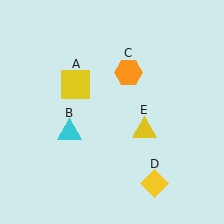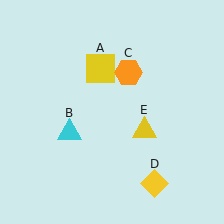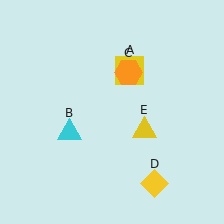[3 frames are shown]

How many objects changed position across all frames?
1 object changed position: yellow square (object A).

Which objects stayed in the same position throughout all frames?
Cyan triangle (object B) and orange hexagon (object C) and yellow diamond (object D) and yellow triangle (object E) remained stationary.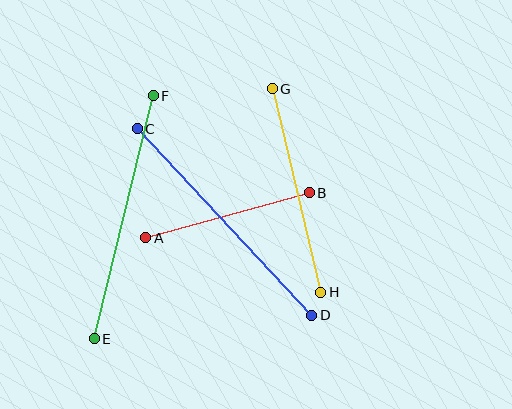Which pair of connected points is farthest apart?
Points C and D are farthest apart.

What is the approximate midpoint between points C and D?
The midpoint is at approximately (224, 222) pixels.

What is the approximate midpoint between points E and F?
The midpoint is at approximately (124, 217) pixels.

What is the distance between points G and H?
The distance is approximately 209 pixels.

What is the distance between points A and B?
The distance is approximately 169 pixels.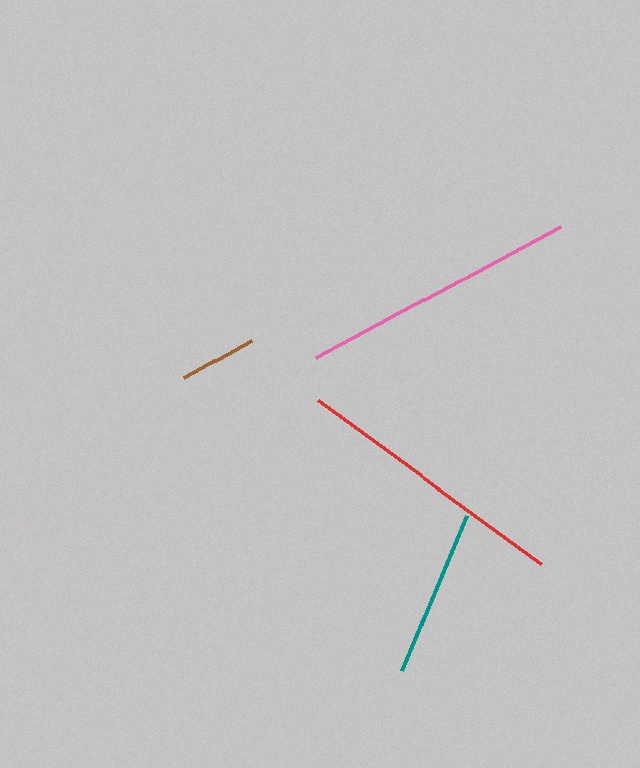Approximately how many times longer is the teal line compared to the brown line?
The teal line is approximately 2.2 times the length of the brown line.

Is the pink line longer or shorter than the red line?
The red line is longer than the pink line.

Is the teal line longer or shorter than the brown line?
The teal line is longer than the brown line.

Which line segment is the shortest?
The brown line is the shortest at approximately 78 pixels.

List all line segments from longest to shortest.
From longest to shortest: red, pink, teal, brown.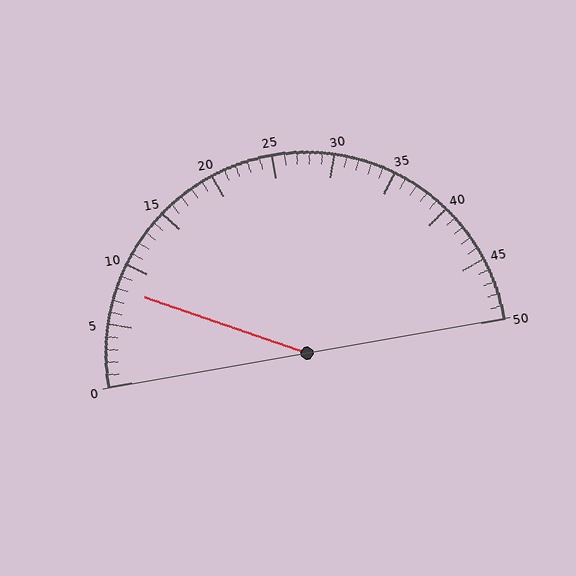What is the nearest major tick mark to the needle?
The nearest major tick mark is 10.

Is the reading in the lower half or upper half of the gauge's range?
The reading is in the lower half of the range (0 to 50).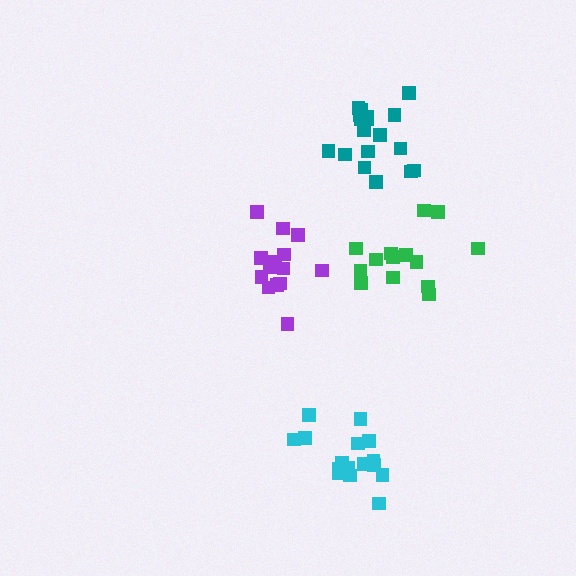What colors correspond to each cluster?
The clusters are colored: purple, teal, cyan, green.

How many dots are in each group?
Group 1: 14 dots, Group 2: 18 dots, Group 3: 16 dots, Group 4: 14 dots (62 total).